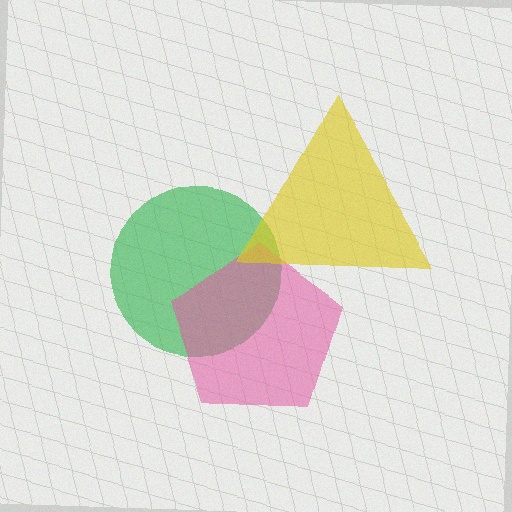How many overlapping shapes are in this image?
There are 3 overlapping shapes in the image.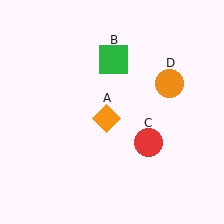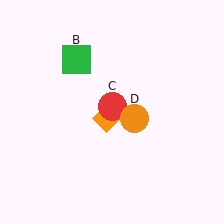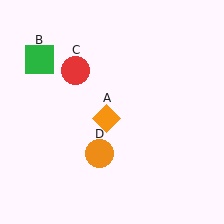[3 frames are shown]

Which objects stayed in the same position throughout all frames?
Orange diamond (object A) remained stationary.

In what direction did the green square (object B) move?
The green square (object B) moved left.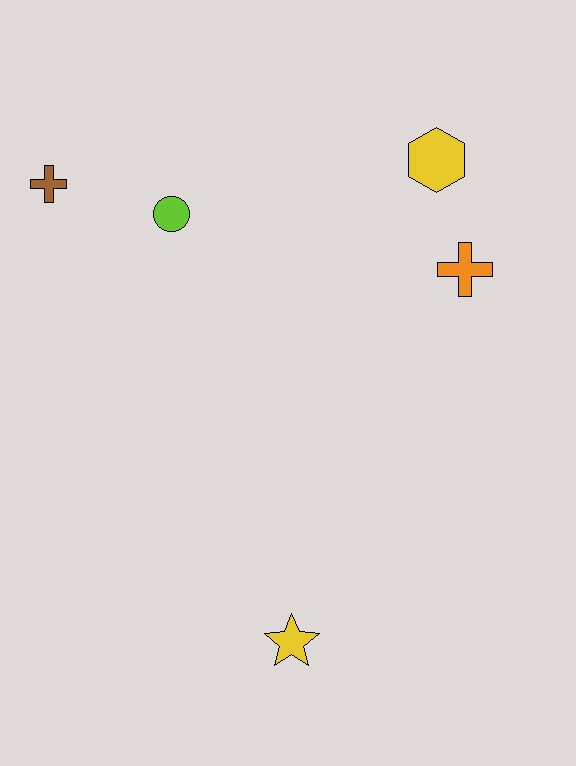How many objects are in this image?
There are 5 objects.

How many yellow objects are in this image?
There are 2 yellow objects.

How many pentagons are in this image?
There are no pentagons.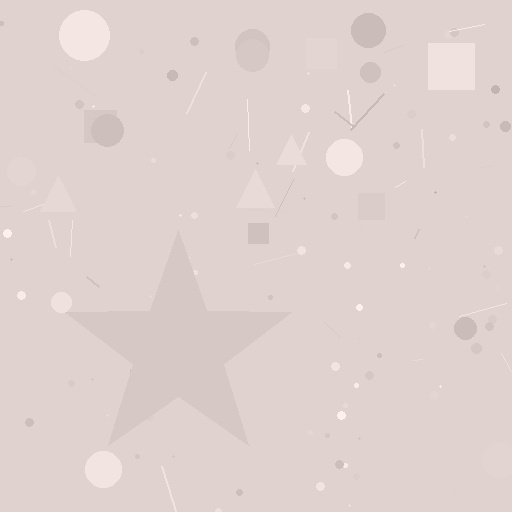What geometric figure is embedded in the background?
A star is embedded in the background.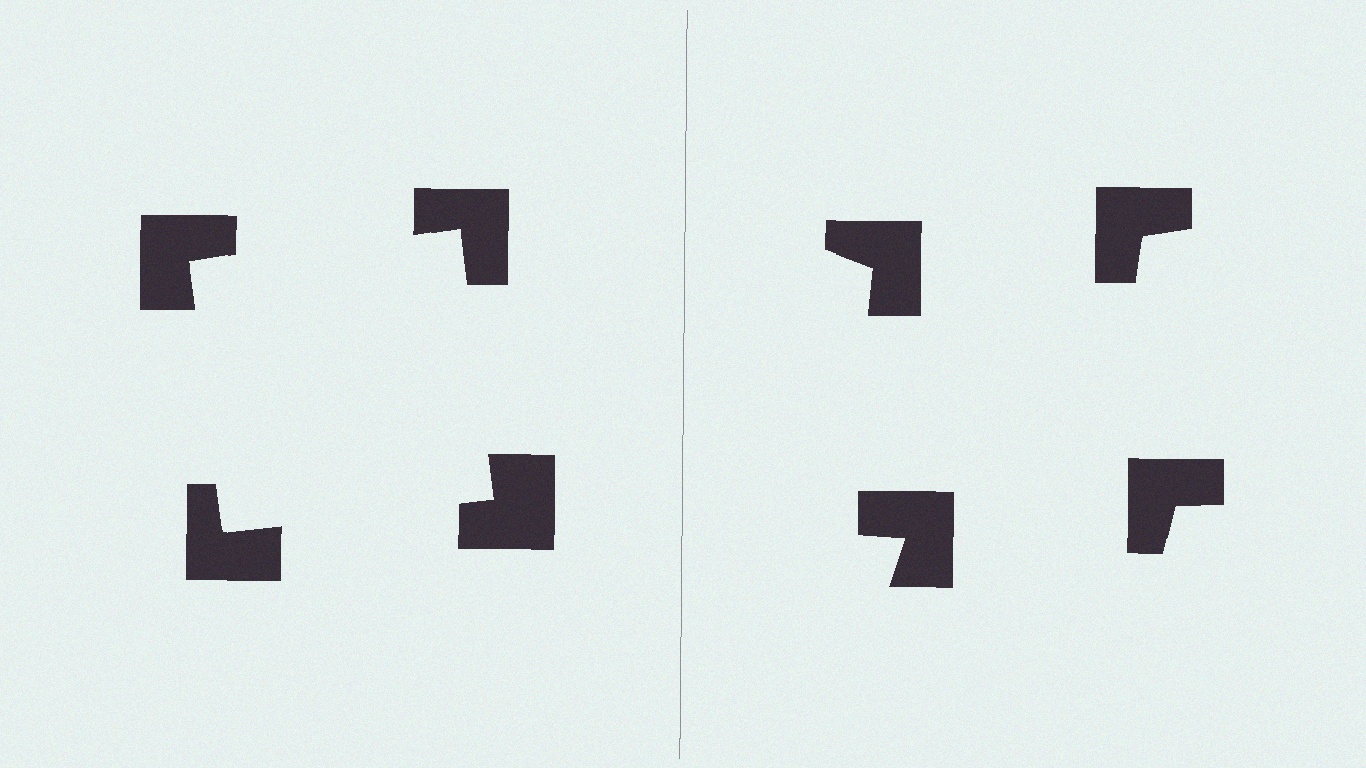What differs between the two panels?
The notched squares are positioned identically on both sides; only the wedge orientations differ. On the left they align to a square; on the right they are misaligned.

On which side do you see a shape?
An illusory square appears on the left side. On the right side the wedge cuts are rotated, so no coherent shape forms.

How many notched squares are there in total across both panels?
8 — 4 on each side.